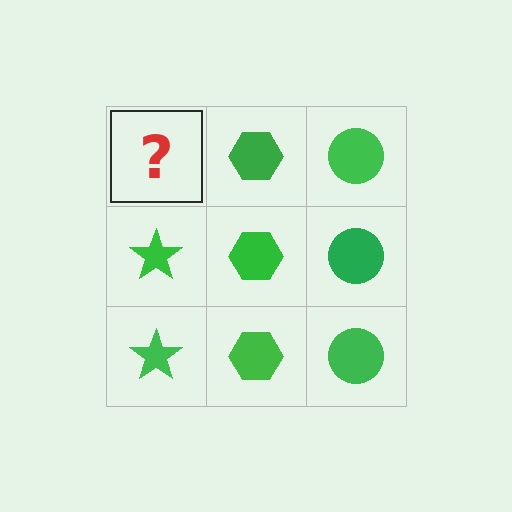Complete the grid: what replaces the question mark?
The question mark should be replaced with a green star.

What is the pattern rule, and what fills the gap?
The rule is that each column has a consistent shape. The gap should be filled with a green star.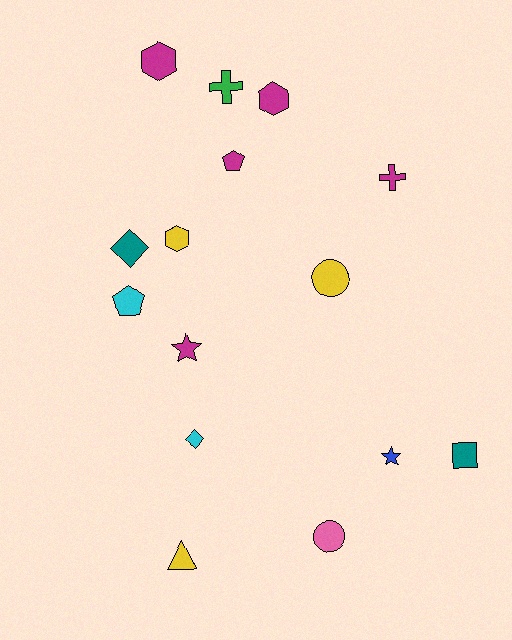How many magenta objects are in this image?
There are 5 magenta objects.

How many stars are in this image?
There are 2 stars.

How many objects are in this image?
There are 15 objects.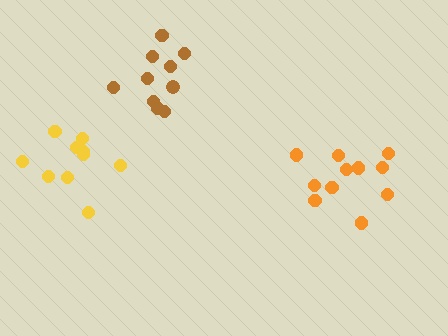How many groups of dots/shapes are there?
There are 3 groups.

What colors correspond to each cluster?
The clusters are colored: orange, brown, yellow.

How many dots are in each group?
Group 1: 11 dots, Group 2: 10 dots, Group 3: 10 dots (31 total).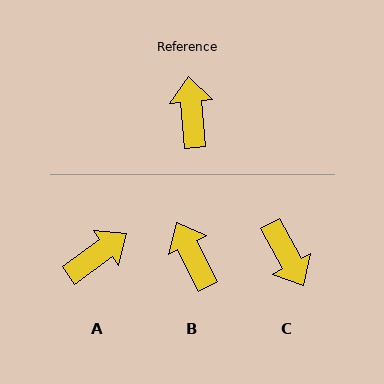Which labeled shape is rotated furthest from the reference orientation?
C, about 157 degrees away.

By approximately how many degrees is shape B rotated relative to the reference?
Approximately 21 degrees counter-clockwise.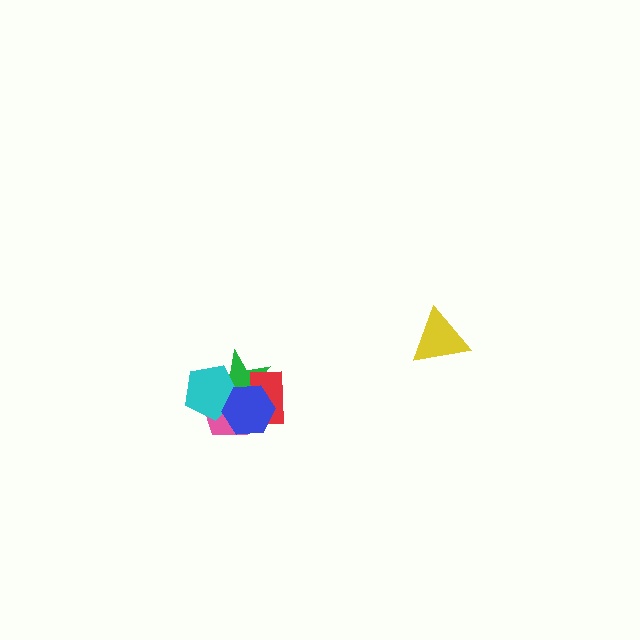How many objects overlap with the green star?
4 objects overlap with the green star.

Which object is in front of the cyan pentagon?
The blue hexagon is in front of the cyan pentagon.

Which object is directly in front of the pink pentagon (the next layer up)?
The green star is directly in front of the pink pentagon.